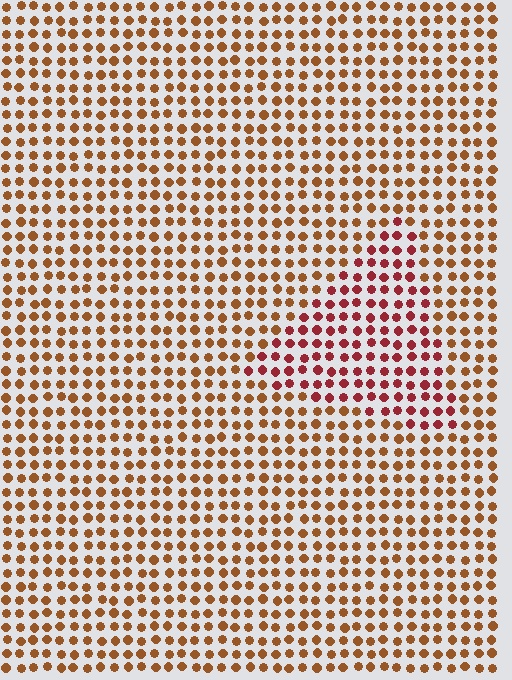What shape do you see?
I see a triangle.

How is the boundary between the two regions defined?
The boundary is defined purely by a slight shift in hue (about 33 degrees). Spacing, size, and orientation are identical on both sides.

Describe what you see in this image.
The image is filled with small brown elements in a uniform arrangement. A triangle-shaped region is visible where the elements are tinted to a slightly different hue, forming a subtle color boundary.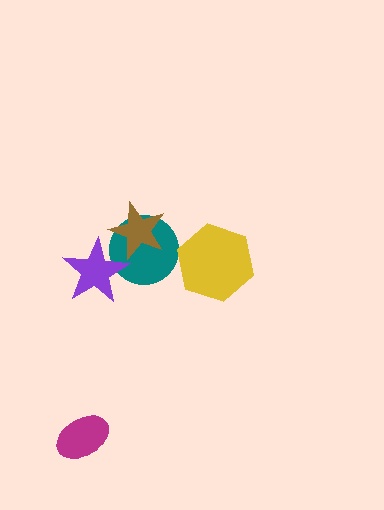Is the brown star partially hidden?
Yes, it is partially covered by another shape.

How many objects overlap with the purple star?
2 objects overlap with the purple star.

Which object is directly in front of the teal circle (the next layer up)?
The brown star is directly in front of the teal circle.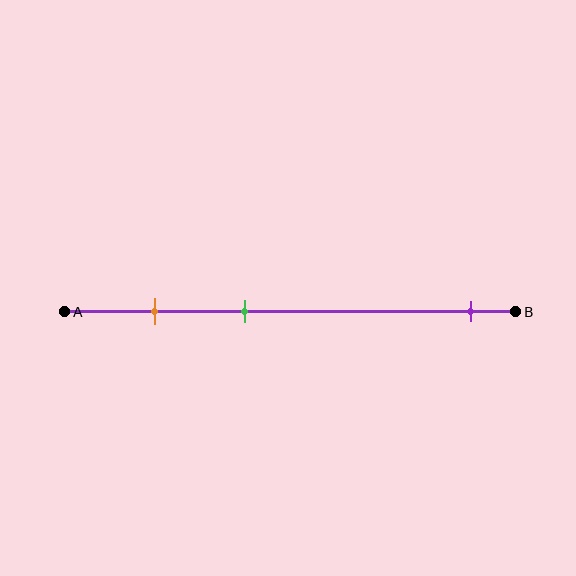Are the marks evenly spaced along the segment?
No, the marks are not evenly spaced.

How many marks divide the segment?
There are 3 marks dividing the segment.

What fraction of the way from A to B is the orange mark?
The orange mark is approximately 20% (0.2) of the way from A to B.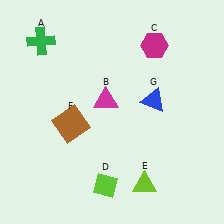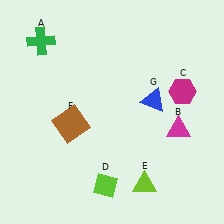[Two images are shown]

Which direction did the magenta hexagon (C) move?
The magenta hexagon (C) moved down.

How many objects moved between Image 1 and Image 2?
2 objects moved between the two images.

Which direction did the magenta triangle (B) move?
The magenta triangle (B) moved right.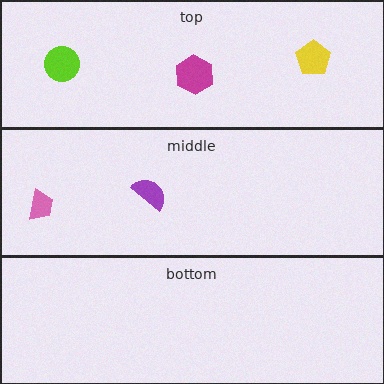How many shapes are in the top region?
3.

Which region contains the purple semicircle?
The middle region.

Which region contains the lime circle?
The top region.